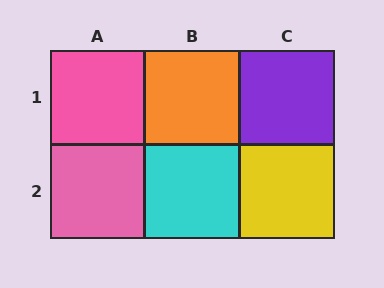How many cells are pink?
2 cells are pink.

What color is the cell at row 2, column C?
Yellow.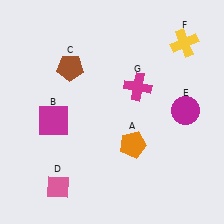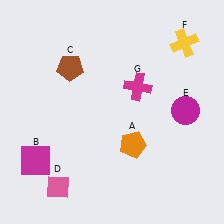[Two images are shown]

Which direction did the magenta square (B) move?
The magenta square (B) moved down.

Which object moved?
The magenta square (B) moved down.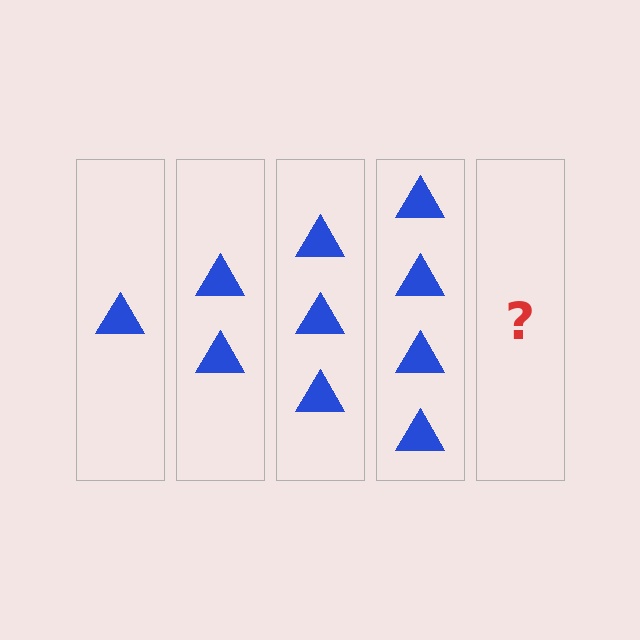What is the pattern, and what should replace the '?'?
The pattern is that each step adds one more triangle. The '?' should be 5 triangles.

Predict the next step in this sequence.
The next step is 5 triangles.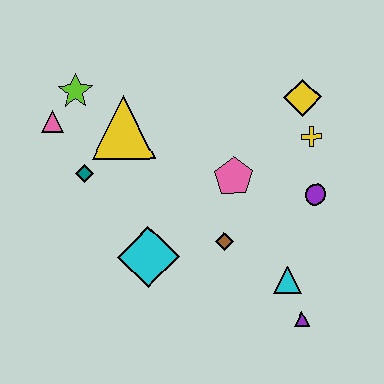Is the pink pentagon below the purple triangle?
No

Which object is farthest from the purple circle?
The pink triangle is farthest from the purple circle.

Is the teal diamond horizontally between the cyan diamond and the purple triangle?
No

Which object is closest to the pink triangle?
The lime star is closest to the pink triangle.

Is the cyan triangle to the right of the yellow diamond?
No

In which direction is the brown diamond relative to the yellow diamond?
The brown diamond is below the yellow diamond.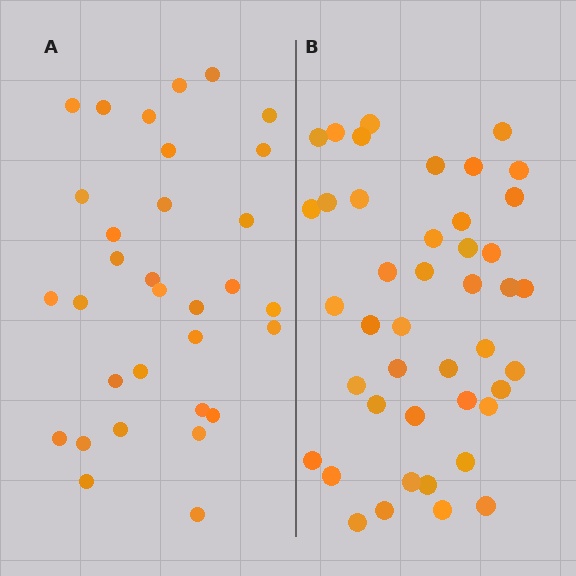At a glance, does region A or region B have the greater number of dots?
Region B (the right region) has more dots.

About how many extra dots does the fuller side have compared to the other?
Region B has roughly 12 or so more dots than region A.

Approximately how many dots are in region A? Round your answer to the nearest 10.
About 30 dots. (The exact count is 32, which rounds to 30.)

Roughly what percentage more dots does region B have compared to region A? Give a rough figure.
About 35% more.